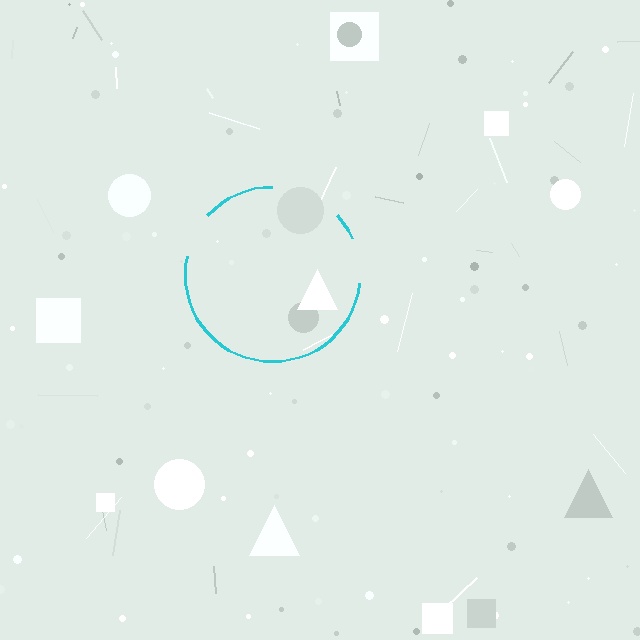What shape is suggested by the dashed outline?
The dashed outline suggests a circle.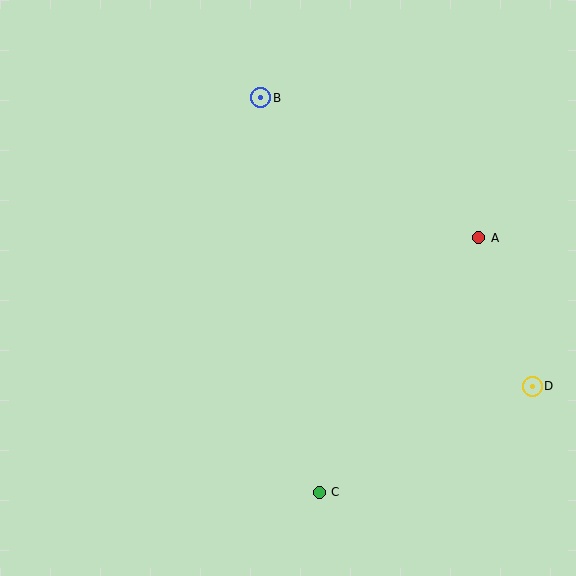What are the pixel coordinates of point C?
Point C is at (319, 492).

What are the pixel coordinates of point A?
Point A is at (479, 238).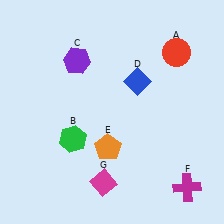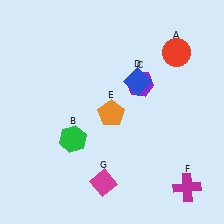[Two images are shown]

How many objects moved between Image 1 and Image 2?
2 objects moved between the two images.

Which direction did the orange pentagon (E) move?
The orange pentagon (E) moved up.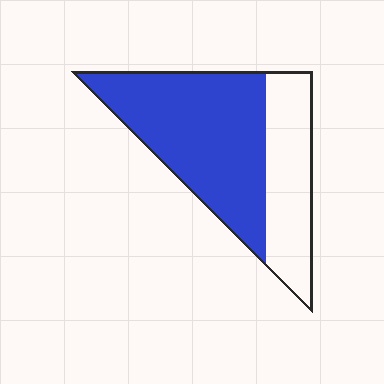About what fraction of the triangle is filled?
About two thirds (2/3).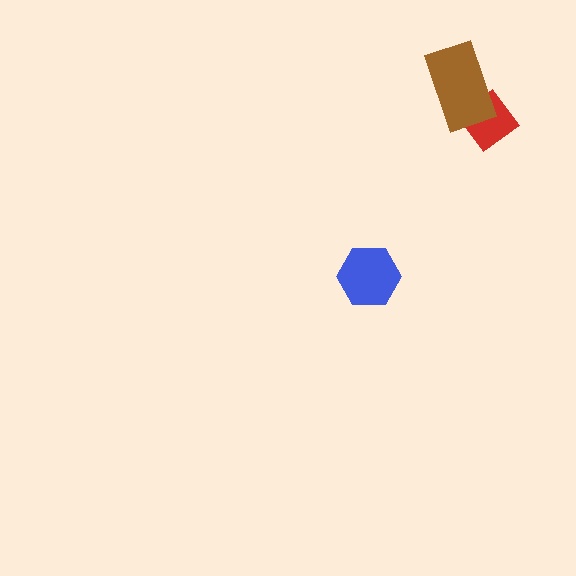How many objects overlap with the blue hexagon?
0 objects overlap with the blue hexagon.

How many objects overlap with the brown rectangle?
1 object overlaps with the brown rectangle.